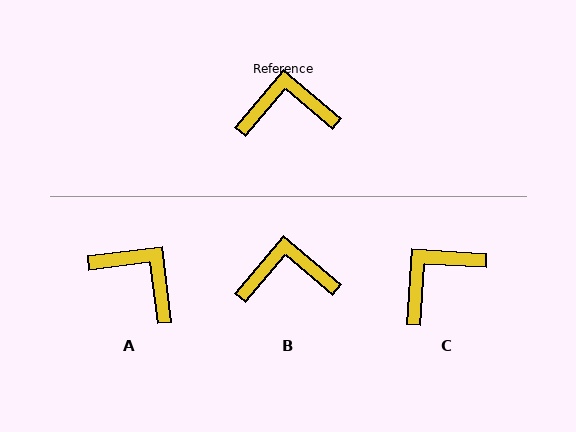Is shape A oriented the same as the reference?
No, it is off by about 43 degrees.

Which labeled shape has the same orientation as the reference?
B.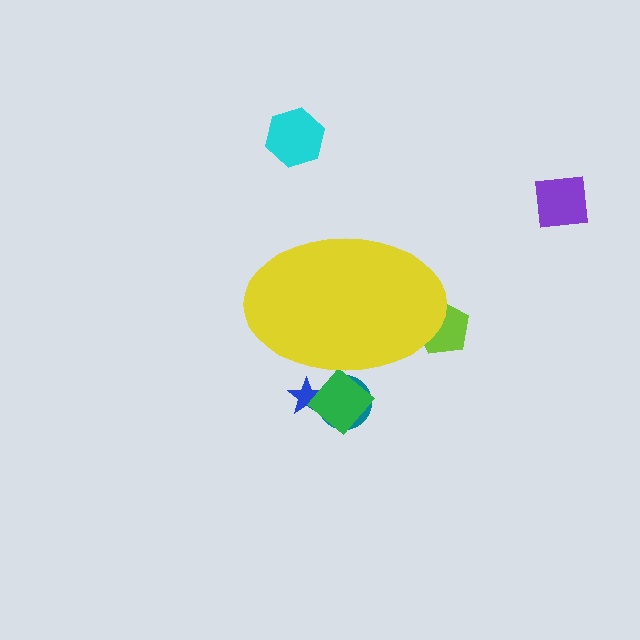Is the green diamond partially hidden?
Yes, the green diamond is partially hidden behind the yellow ellipse.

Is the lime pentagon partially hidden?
Yes, the lime pentagon is partially hidden behind the yellow ellipse.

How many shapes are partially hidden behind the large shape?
4 shapes are partially hidden.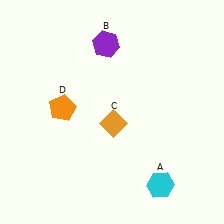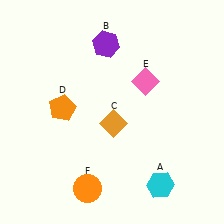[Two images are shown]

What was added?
A pink diamond (E), an orange circle (F) were added in Image 2.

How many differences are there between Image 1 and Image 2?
There are 2 differences between the two images.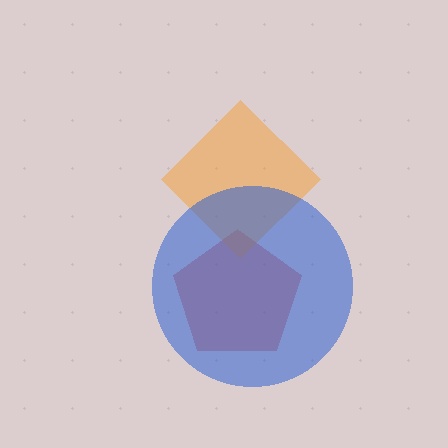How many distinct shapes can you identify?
There are 3 distinct shapes: a red pentagon, an orange diamond, a blue circle.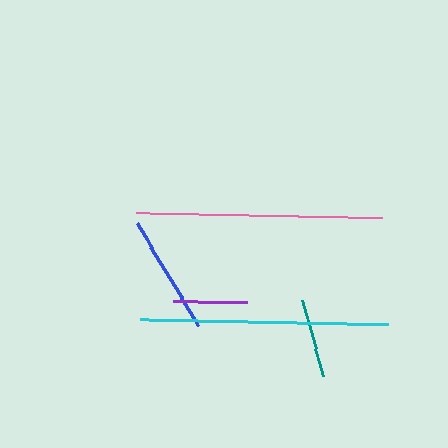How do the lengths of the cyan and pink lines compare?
The cyan and pink lines are approximately the same length.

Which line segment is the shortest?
The purple line is the shortest at approximately 74 pixels.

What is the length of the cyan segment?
The cyan segment is approximately 249 pixels long.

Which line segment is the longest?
The cyan line is the longest at approximately 249 pixels.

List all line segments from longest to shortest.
From longest to shortest: cyan, pink, blue, teal, purple.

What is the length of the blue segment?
The blue segment is approximately 119 pixels long.